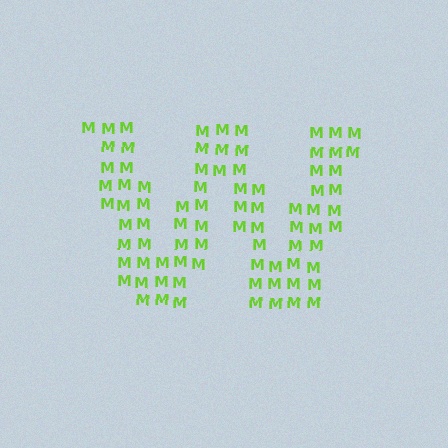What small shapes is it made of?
It is made of small letter M's.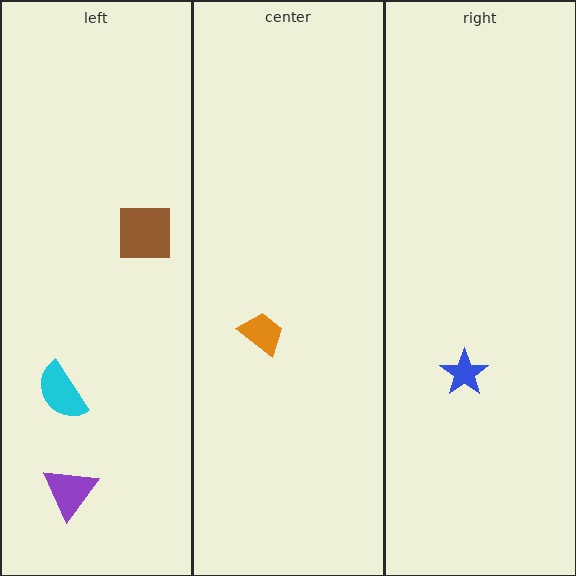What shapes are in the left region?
The brown square, the cyan semicircle, the purple triangle.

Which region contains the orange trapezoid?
The center region.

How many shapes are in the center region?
1.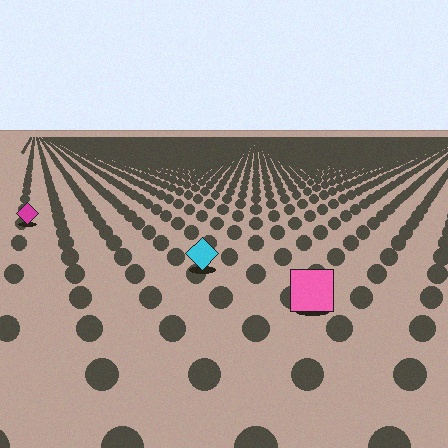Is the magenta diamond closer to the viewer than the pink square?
No. The pink square is closer — you can tell from the texture gradient: the ground texture is coarser near it.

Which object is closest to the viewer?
The pink square is closest. The texture marks near it are larger and more spread out.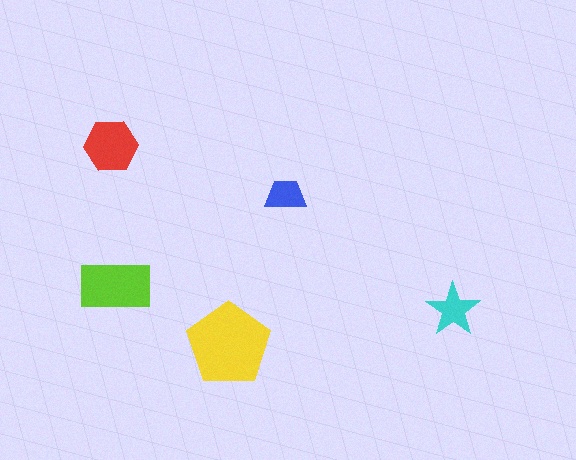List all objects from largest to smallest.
The yellow pentagon, the lime rectangle, the red hexagon, the cyan star, the blue trapezoid.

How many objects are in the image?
There are 5 objects in the image.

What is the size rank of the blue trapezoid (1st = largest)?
5th.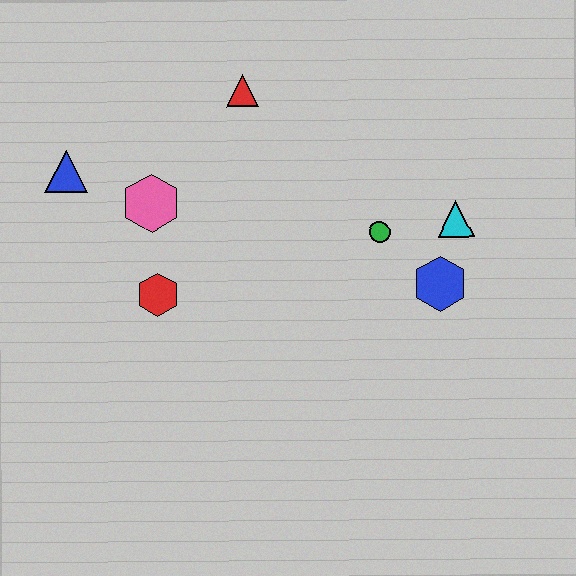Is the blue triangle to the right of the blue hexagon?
No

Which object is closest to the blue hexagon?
The cyan triangle is closest to the blue hexagon.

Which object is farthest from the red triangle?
The blue hexagon is farthest from the red triangle.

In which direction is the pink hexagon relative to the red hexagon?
The pink hexagon is above the red hexagon.